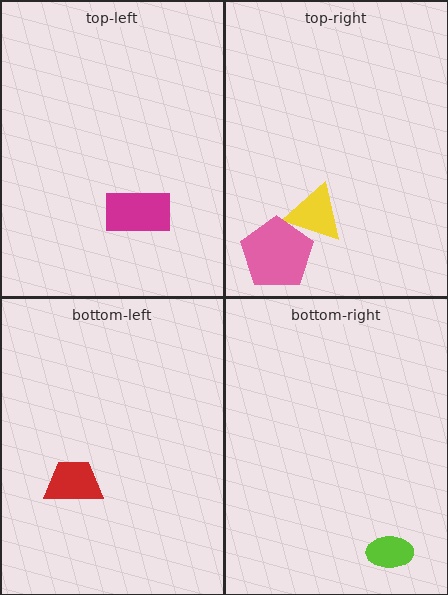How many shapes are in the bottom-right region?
1.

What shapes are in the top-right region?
The yellow triangle, the pink pentagon.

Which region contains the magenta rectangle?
The top-left region.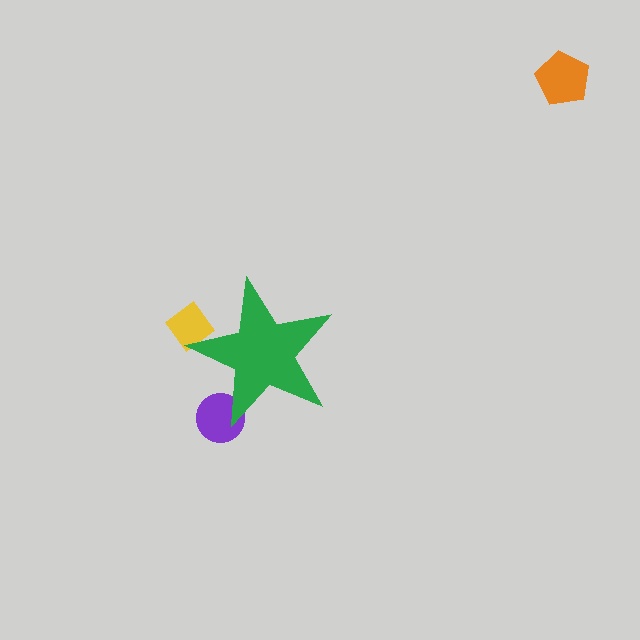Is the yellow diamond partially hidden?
Yes, the yellow diamond is partially hidden behind the green star.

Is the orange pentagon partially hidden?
No, the orange pentagon is fully visible.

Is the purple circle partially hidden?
Yes, the purple circle is partially hidden behind the green star.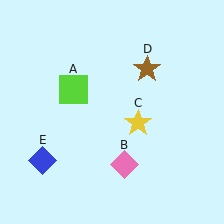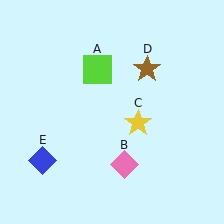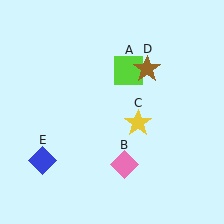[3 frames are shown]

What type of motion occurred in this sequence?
The lime square (object A) rotated clockwise around the center of the scene.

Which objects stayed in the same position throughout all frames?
Pink diamond (object B) and yellow star (object C) and brown star (object D) and blue diamond (object E) remained stationary.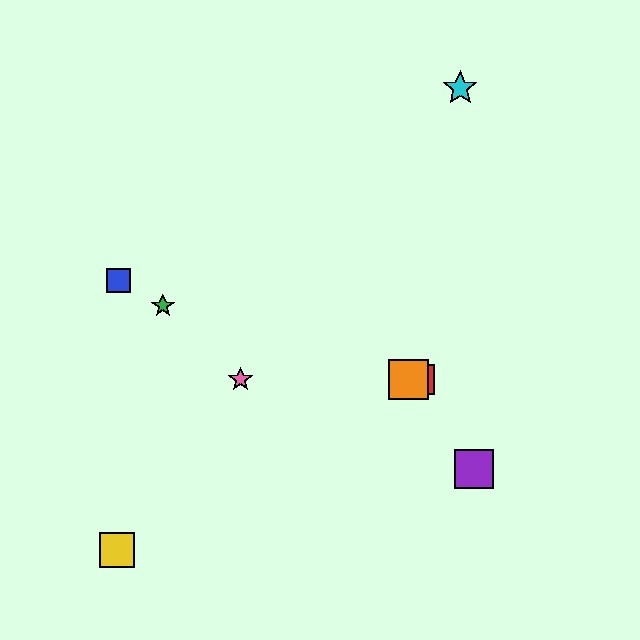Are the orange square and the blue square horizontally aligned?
No, the orange square is at y≈379 and the blue square is at y≈280.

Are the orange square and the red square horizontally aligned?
Yes, both are at y≈379.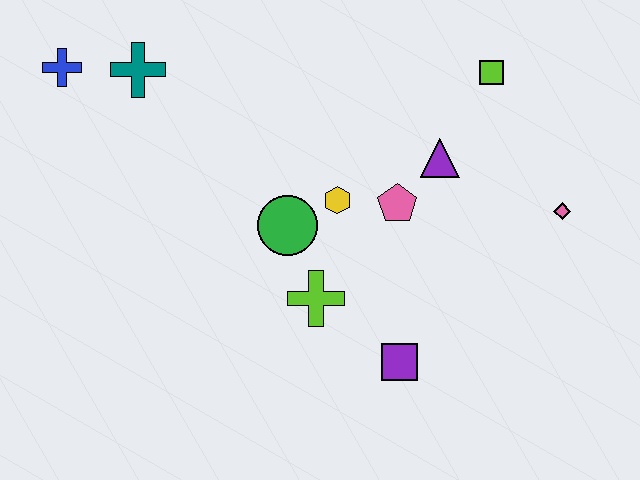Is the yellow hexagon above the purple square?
Yes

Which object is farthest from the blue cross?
The pink diamond is farthest from the blue cross.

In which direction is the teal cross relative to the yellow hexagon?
The teal cross is to the left of the yellow hexagon.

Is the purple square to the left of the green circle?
No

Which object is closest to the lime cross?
The green circle is closest to the lime cross.